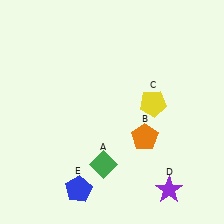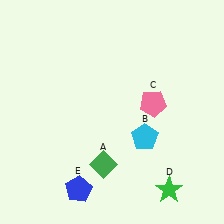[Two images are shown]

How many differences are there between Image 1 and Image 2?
There are 3 differences between the two images.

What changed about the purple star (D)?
In Image 1, D is purple. In Image 2, it changed to green.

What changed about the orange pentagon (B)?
In Image 1, B is orange. In Image 2, it changed to cyan.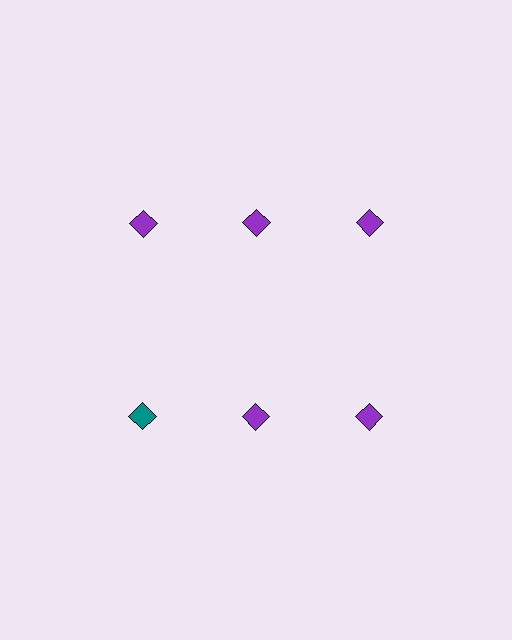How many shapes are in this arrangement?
There are 6 shapes arranged in a grid pattern.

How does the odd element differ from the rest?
It has a different color: teal instead of purple.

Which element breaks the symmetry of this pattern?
The teal diamond in the second row, leftmost column breaks the symmetry. All other shapes are purple diamonds.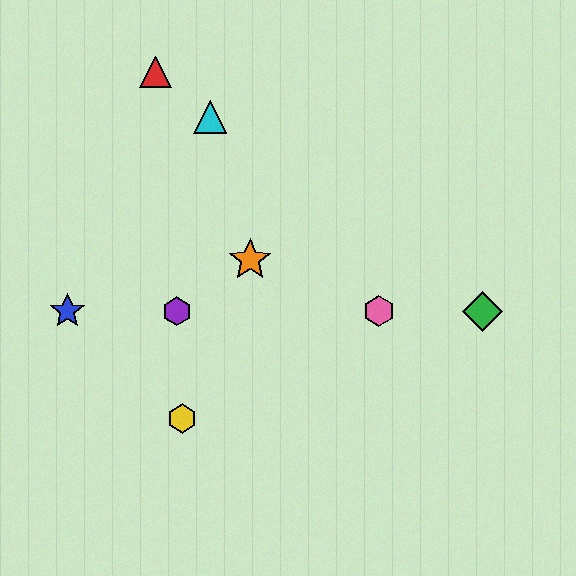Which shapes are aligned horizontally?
The blue star, the green diamond, the purple hexagon, the pink hexagon are aligned horizontally.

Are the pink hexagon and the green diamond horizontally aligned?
Yes, both are at y≈311.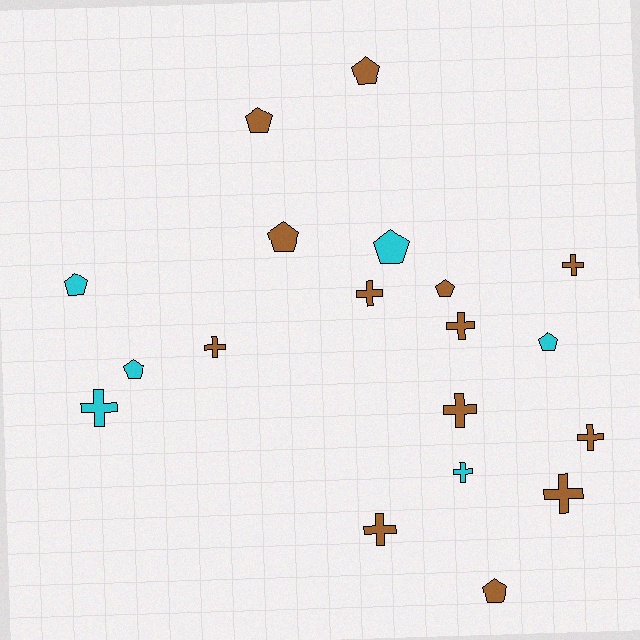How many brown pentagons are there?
There are 5 brown pentagons.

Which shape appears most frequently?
Cross, with 10 objects.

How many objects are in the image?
There are 19 objects.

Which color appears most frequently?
Brown, with 13 objects.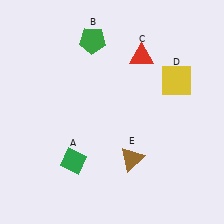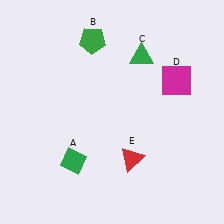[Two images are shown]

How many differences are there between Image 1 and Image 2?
There are 3 differences between the two images.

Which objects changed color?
C changed from red to green. D changed from yellow to magenta. E changed from brown to red.